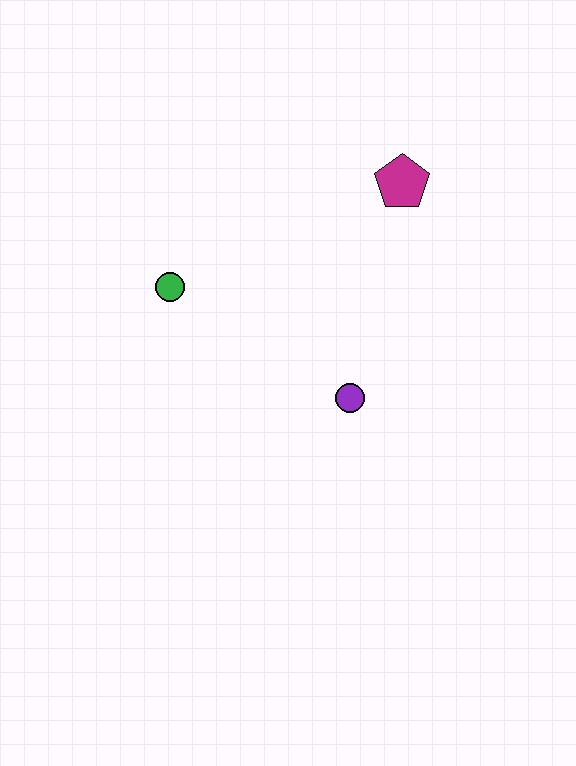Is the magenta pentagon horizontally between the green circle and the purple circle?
No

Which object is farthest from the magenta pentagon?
The green circle is farthest from the magenta pentagon.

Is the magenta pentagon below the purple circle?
No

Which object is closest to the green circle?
The purple circle is closest to the green circle.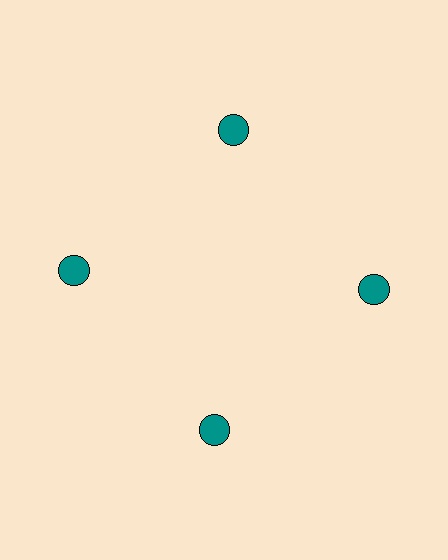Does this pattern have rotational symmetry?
Yes, this pattern has 4-fold rotational symmetry. It looks the same after rotating 90 degrees around the center.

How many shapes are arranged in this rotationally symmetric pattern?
There are 4 shapes, arranged in 4 groups of 1.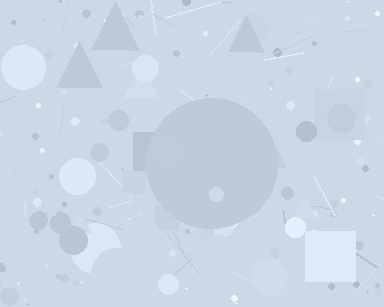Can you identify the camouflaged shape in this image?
The camouflaged shape is a circle.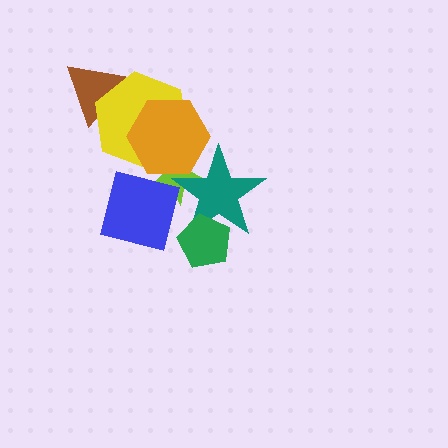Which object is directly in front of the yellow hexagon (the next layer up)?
The lime star is directly in front of the yellow hexagon.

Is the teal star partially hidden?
Yes, it is partially covered by another shape.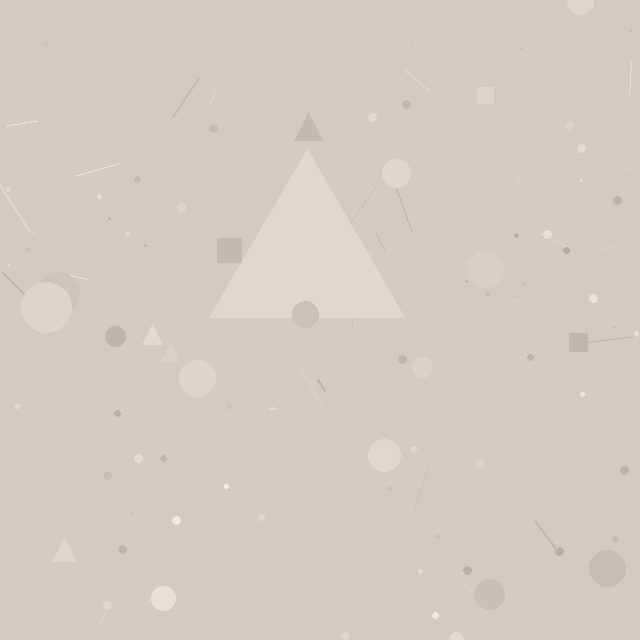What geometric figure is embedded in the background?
A triangle is embedded in the background.